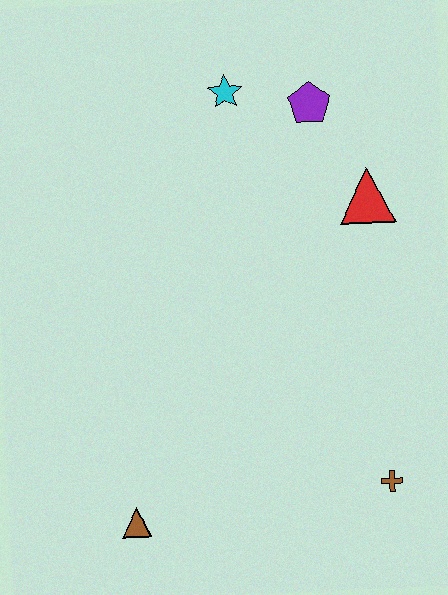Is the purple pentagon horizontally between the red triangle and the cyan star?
Yes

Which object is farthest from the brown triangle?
The purple pentagon is farthest from the brown triangle.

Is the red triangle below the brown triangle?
No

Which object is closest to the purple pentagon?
The cyan star is closest to the purple pentagon.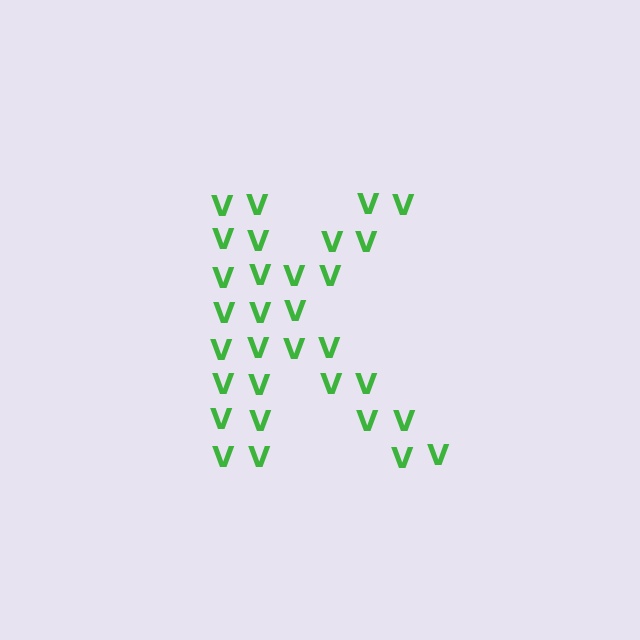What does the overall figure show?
The overall figure shows the letter K.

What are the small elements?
The small elements are letter V's.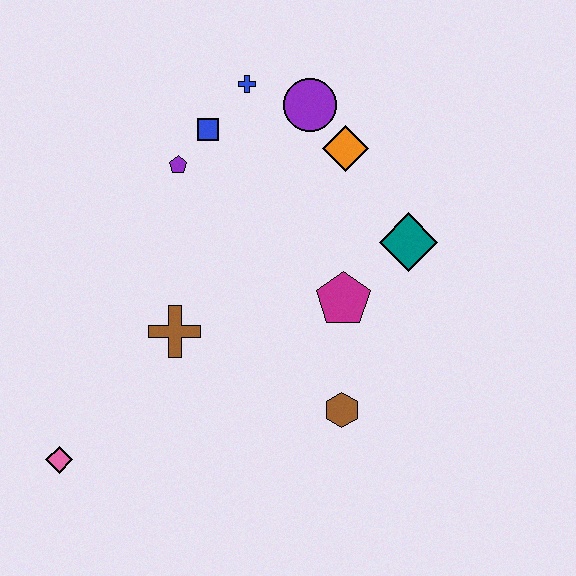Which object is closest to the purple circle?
The orange diamond is closest to the purple circle.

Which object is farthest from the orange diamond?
The pink diamond is farthest from the orange diamond.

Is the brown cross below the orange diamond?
Yes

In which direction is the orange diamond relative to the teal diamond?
The orange diamond is above the teal diamond.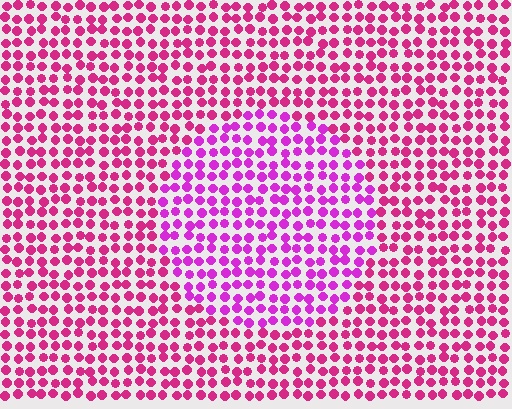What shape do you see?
I see a circle.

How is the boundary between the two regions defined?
The boundary is defined purely by a slight shift in hue (about 28 degrees). Spacing, size, and orientation are identical on both sides.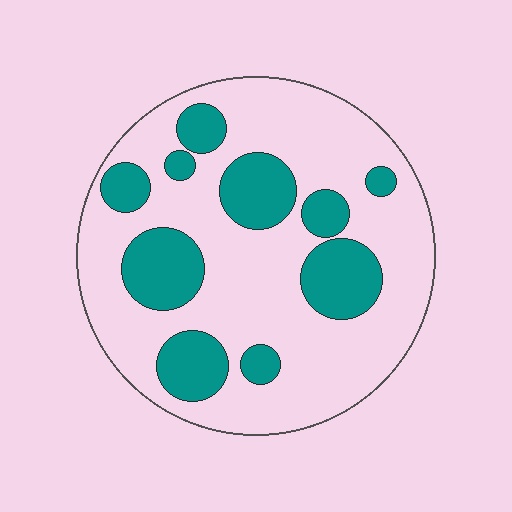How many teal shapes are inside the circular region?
10.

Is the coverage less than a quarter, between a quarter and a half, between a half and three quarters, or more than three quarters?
Between a quarter and a half.